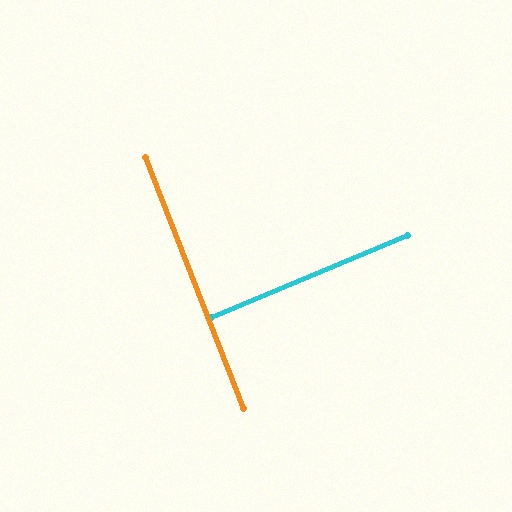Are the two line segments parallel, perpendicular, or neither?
Perpendicular — they meet at approximately 89°.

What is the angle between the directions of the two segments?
Approximately 89 degrees.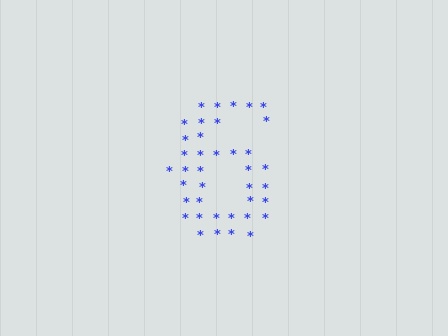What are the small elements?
The small elements are asterisks.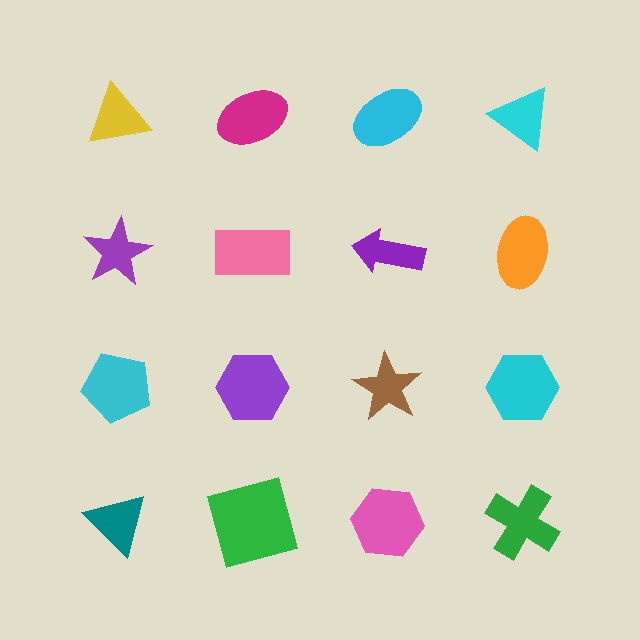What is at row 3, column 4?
A cyan hexagon.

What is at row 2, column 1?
A purple star.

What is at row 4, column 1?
A teal triangle.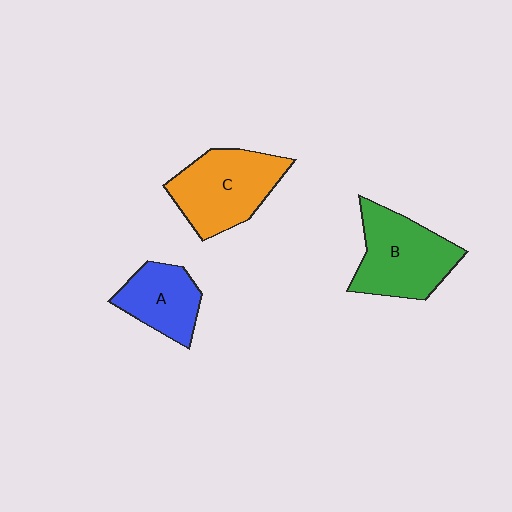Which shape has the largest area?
Shape B (green).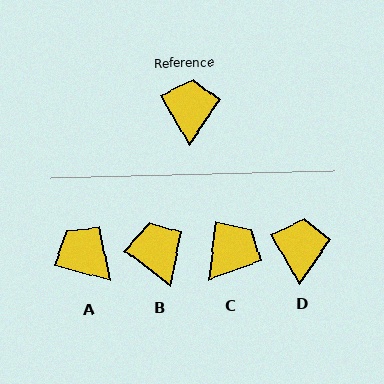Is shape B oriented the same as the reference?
No, it is off by about 23 degrees.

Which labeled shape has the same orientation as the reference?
D.